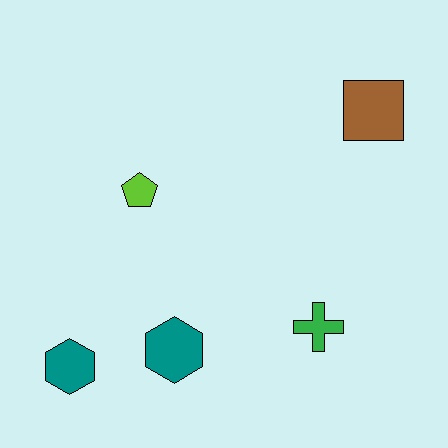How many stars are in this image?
There are no stars.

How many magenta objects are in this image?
There are no magenta objects.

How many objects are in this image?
There are 5 objects.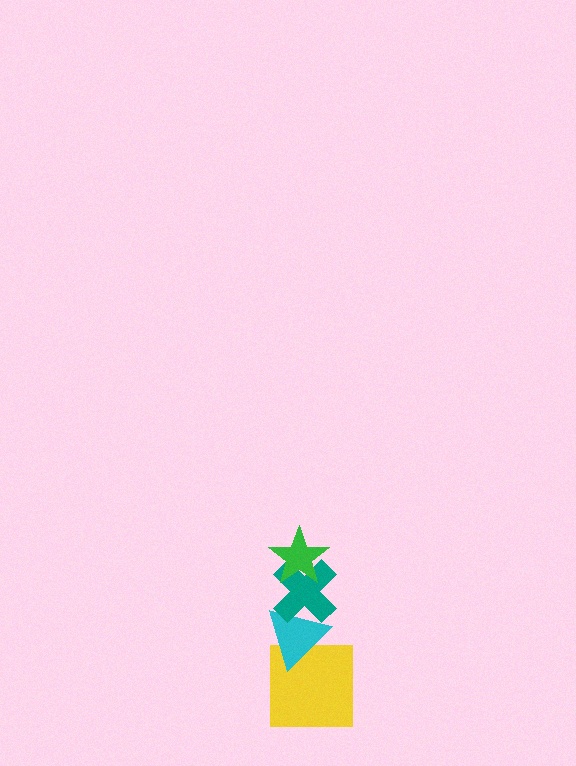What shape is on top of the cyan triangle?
The teal cross is on top of the cyan triangle.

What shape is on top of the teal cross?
The green star is on top of the teal cross.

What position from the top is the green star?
The green star is 1st from the top.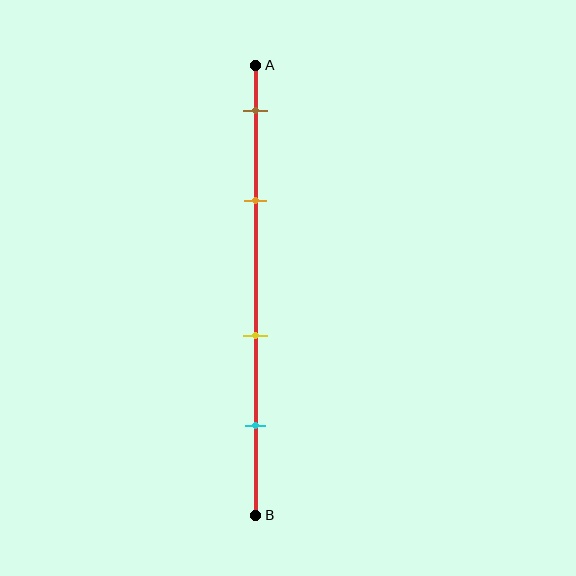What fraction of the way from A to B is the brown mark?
The brown mark is approximately 10% (0.1) of the way from A to B.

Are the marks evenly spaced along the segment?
No, the marks are not evenly spaced.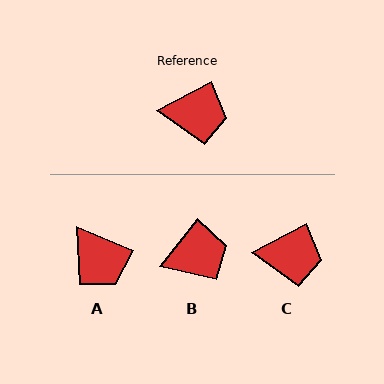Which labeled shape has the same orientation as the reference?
C.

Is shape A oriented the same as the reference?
No, it is off by about 51 degrees.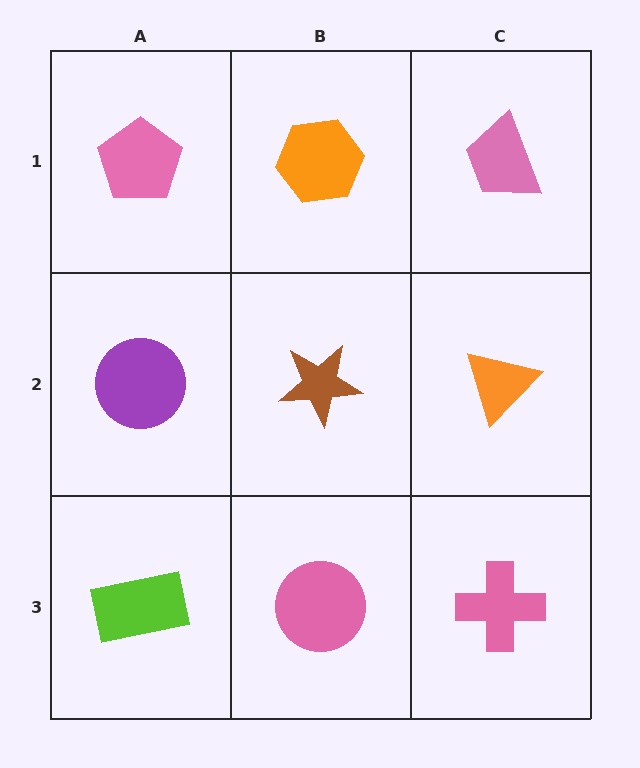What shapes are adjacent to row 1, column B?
A brown star (row 2, column B), a pink pentagon (row 1, column A), a pink trapezoid (row 1, column C).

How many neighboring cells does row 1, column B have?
3.